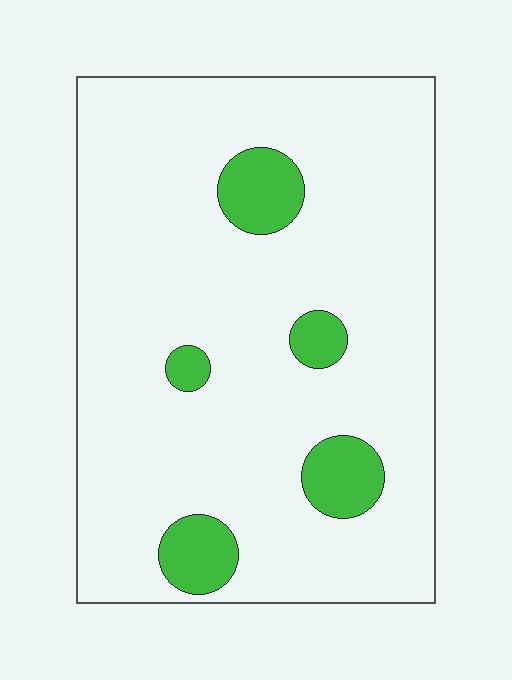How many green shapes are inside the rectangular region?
5.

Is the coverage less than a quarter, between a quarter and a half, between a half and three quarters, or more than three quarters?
Less than a quarter.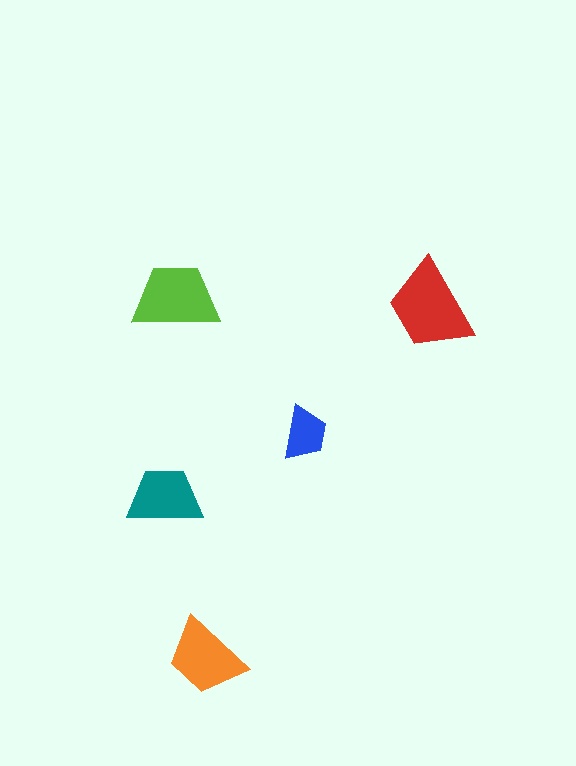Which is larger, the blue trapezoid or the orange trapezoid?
The orange one.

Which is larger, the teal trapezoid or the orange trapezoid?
The orange one.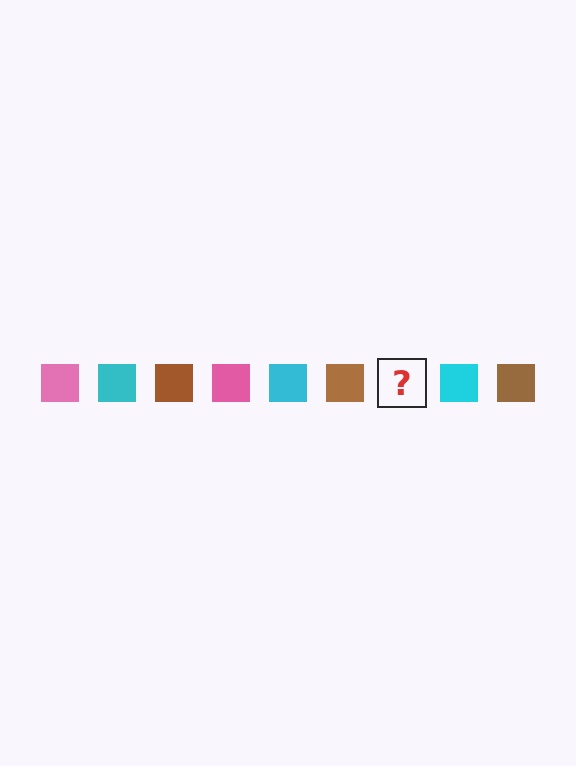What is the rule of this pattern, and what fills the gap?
The rule is that the pattern cycles through pink, cyan, brown squares. The gap should be filled with a pink square.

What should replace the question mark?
The question mark should be replaced with a pink square.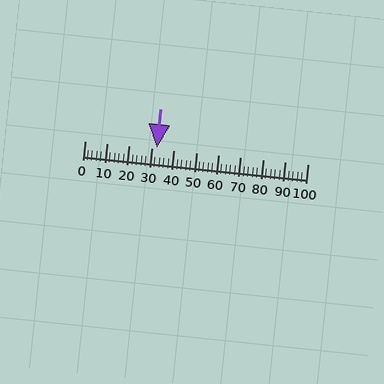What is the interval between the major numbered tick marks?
The major tick marks are spaced 10 units apart.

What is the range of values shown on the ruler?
The ruler shows values from 0 to 100.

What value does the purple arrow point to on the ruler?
The purple arrow points to approximately 32.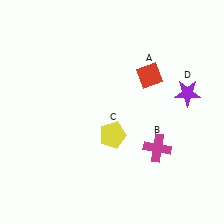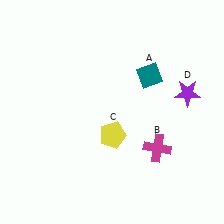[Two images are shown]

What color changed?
The diamond (A) changed from red in Image 1 to teal in Image 2.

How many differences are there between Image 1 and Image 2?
There is 1 difference between the two images.